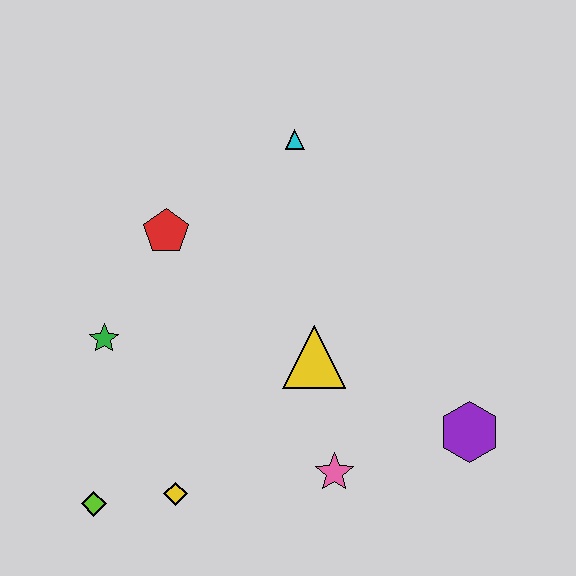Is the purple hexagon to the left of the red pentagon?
No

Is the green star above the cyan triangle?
No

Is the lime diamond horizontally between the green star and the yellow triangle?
No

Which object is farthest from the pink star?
The cyan triangle is farthest from the pink star.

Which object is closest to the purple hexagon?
The pink star is closest to the purple hexagon.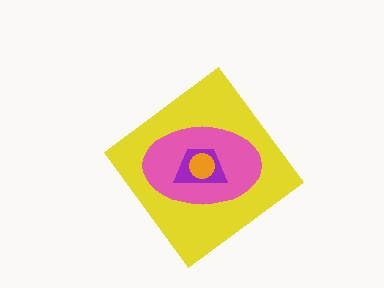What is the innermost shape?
The orange circle.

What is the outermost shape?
The yellow diamond.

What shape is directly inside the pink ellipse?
The purple trapezoid.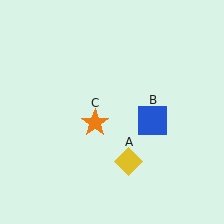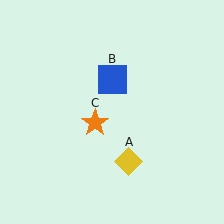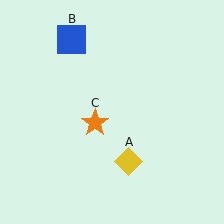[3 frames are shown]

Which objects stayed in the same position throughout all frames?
Yellow diamond (object A) and orange star (object C) remained stationary.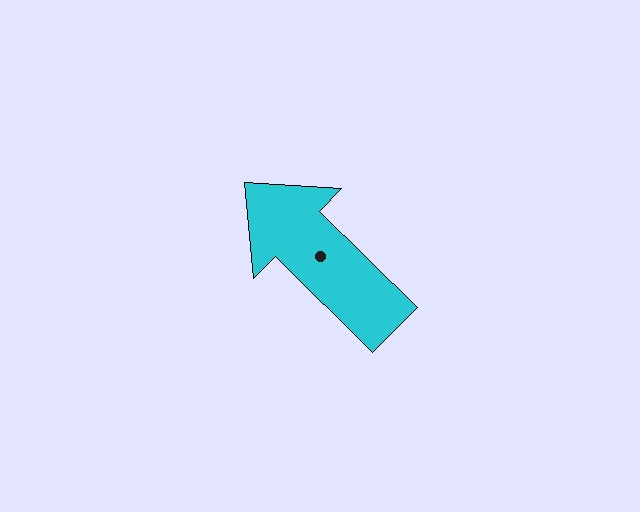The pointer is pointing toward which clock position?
Roughly 10 o'clock.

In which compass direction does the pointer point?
Northwest.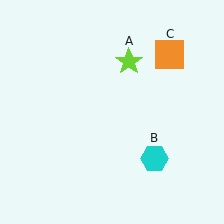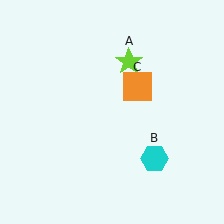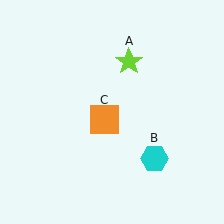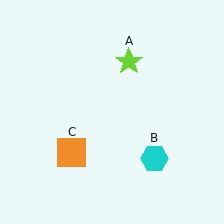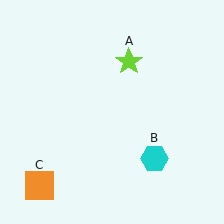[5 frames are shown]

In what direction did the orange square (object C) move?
The orange square (object C) moved down and to the left.